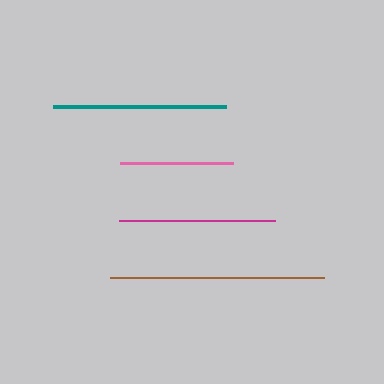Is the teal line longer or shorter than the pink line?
The teal line is longer than the pink line.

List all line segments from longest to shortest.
From longest to shortest: brown, teal, magenta, pink.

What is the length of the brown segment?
The brown segment is approximately 214 pixels long.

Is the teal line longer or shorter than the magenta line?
The teal line is longer than the magenta line.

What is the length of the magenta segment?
The magenta segment is approximately 156 pixels long.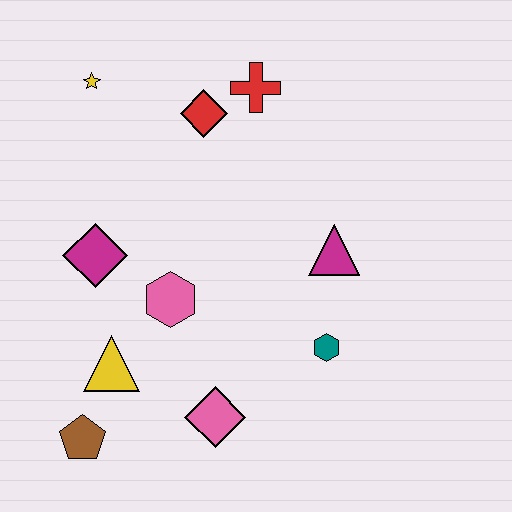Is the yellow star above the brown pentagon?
Yes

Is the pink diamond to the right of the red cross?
No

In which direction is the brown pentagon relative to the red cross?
The brown pentagon is below the red cross.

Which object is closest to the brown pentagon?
The yellow triangle is closest to the brown pentagon.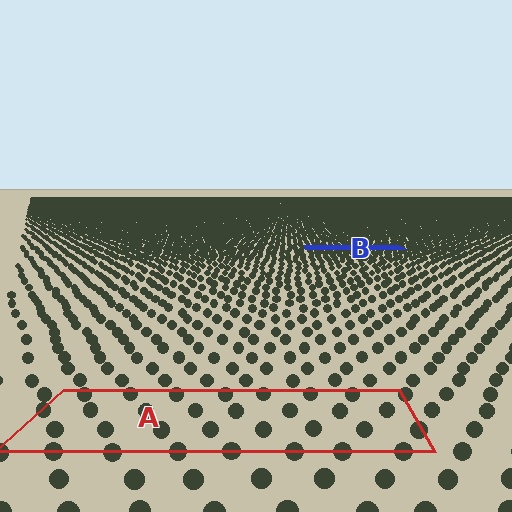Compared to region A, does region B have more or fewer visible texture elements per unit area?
Region B has more texture elements per unit area — they are packed more densely because it is farther away.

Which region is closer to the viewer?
Region A is closer. The texture elements there are larger and more spread out.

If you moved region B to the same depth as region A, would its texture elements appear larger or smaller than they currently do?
They would appear larger. At a closer depth, the same texture elements are projected at a bigger on-screen size.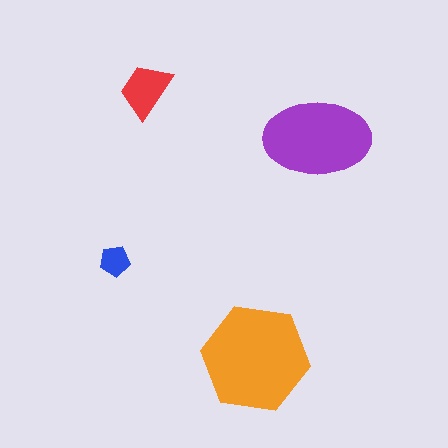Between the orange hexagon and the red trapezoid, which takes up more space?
The orange hexagon.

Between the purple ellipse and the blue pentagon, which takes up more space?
The purple ellipse.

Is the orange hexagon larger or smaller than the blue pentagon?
Larger.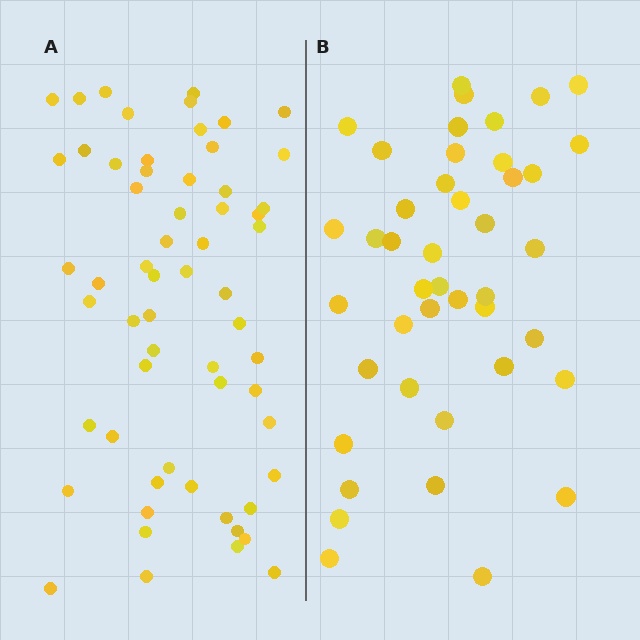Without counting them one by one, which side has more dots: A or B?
Region A (the left region) has more dots.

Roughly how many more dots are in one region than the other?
Region A has approximately 15 more dots than region B.